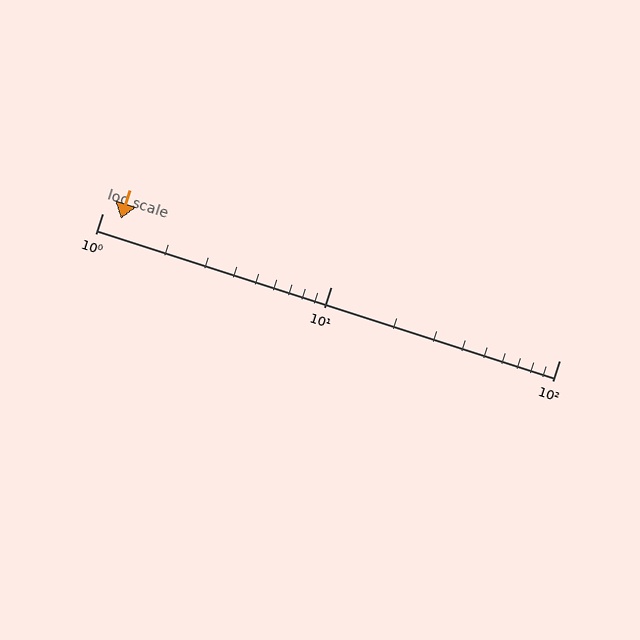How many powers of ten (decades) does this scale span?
The scale spans 2 decades, from 1 to 100.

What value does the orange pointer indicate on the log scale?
The pointer indicates approximately 1.2.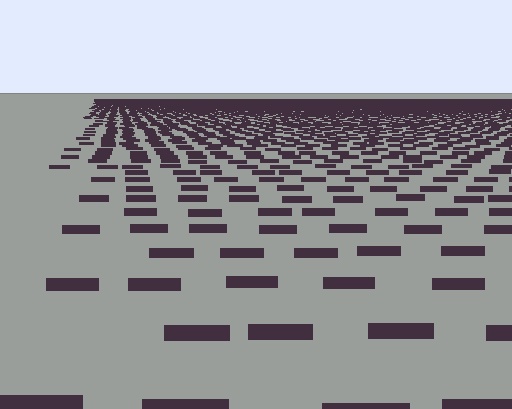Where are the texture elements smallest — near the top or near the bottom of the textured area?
Near the top.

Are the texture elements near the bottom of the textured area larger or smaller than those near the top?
Larger. Near the bottom, elements are closer to the viewer and appear at a bigger on-screen size.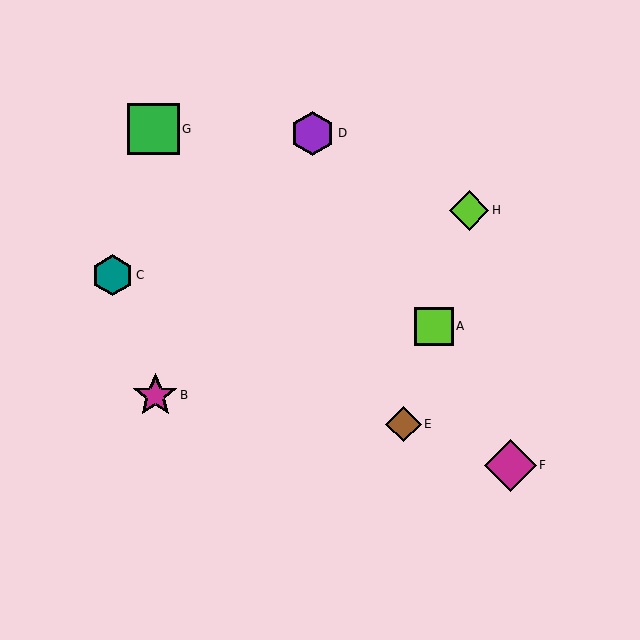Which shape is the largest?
The magenta diamond (labeled F) is the largest.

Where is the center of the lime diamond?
The center of the lime diamond is at (469, 210).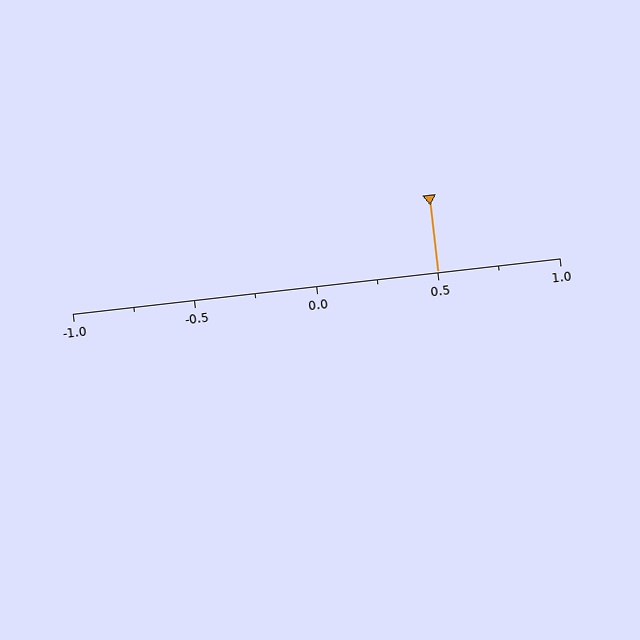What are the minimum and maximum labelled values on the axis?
The axis runs from -1.0 to 1.0.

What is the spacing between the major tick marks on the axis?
The major ticks are spaced 0.5 apart.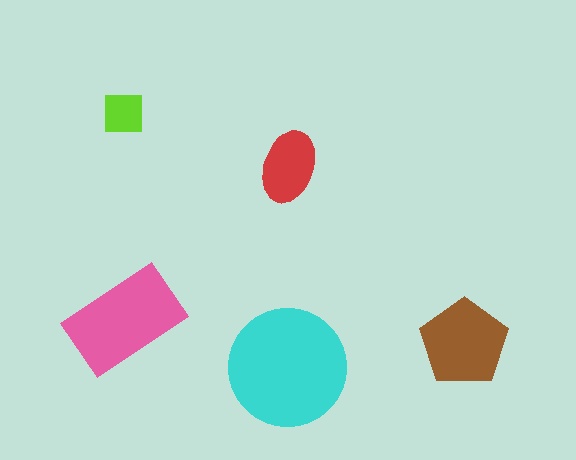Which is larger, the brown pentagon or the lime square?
The brown pentagon.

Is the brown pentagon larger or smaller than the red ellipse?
Larger.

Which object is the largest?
The cyan circle.